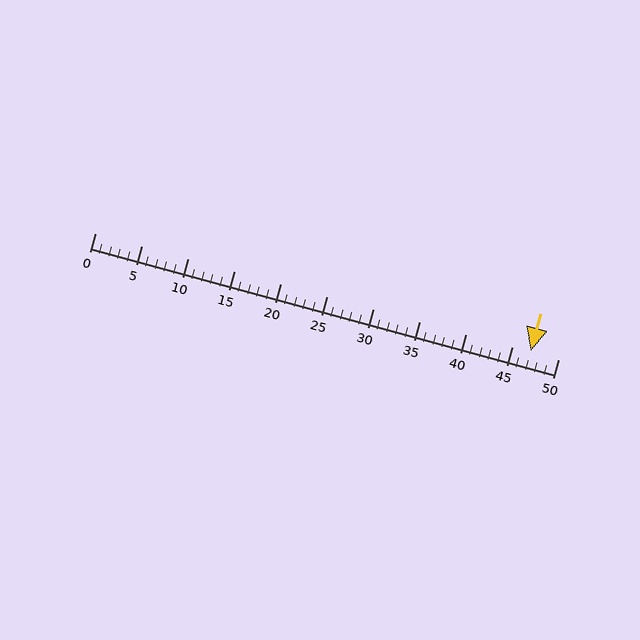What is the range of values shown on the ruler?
The ruler shows values from 0 to 50.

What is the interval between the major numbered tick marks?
The major tick marks are spaced 5 units apart.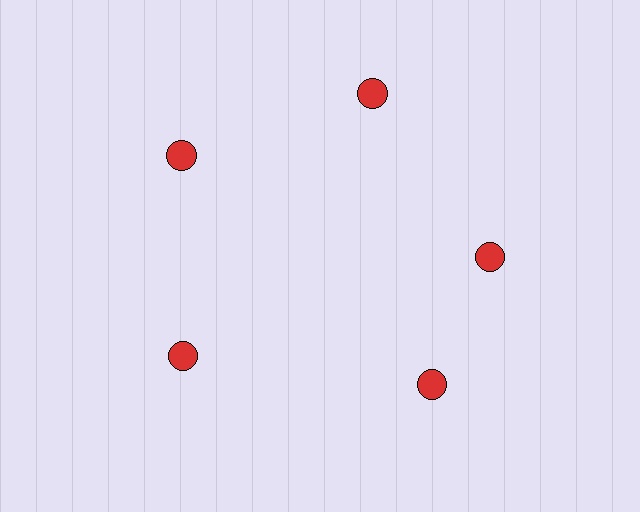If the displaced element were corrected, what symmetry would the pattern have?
It would have 5-fold rotational symmetry — the pattern would map onto itself every 72 degrees.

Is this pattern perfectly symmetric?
No. The 5 red circles are arranged in a ring, but one element near the 5 o'clock position is rotated out of alignment along the ring, breaking the 5-fold rotational symmetry.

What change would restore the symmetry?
The symmetry would be restored by rotating it back into even spacing with its neighbors so that all 5 circles sit at equal angles and equal distance from the center.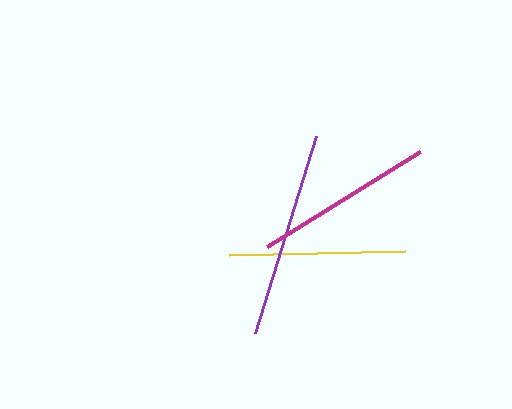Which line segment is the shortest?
The yellow line is the shortest at approximately 176 pixels.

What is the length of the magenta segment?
The magenta segment is approximately 180 pixels long.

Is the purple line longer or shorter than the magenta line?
The purple line is longer than the magenta line.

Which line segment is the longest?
The purple line is the longest at approximately 207 pixels.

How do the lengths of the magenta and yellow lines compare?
The magenta and yellow lines are approximately the same length.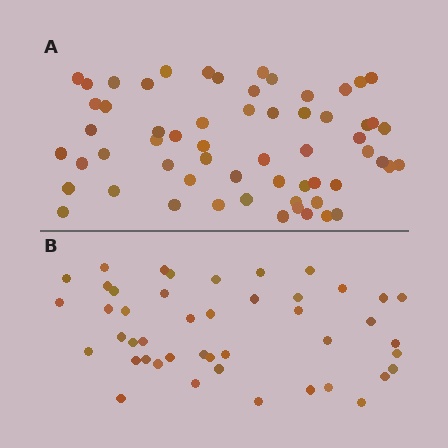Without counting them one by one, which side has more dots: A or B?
Region A (the top region) has more dots.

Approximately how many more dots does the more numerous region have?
Region A has approximately 15 more dots than region B.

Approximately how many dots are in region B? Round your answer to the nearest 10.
About 40 dots. (The exact count is 45, which rounds to 40.)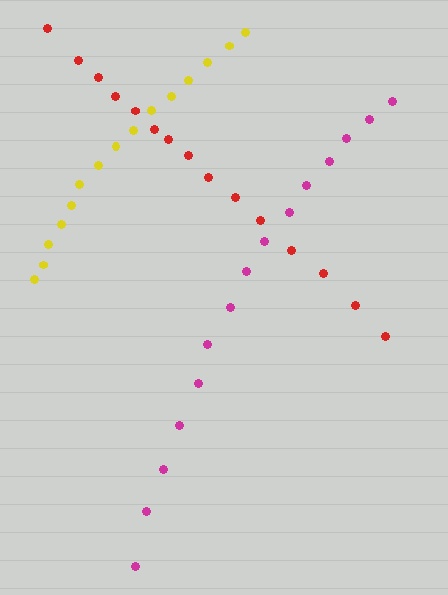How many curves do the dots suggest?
There are 3 distinct paths.